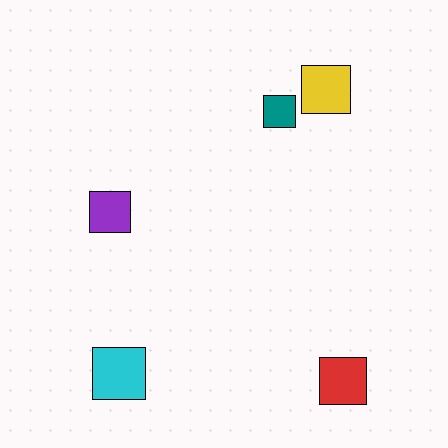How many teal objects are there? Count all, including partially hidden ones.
There is 1 teal object.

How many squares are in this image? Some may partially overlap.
There are 5 squares.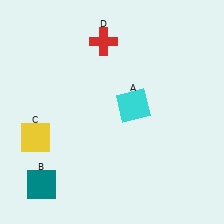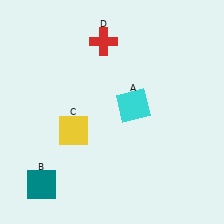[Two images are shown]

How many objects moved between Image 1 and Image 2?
1 object moved between the two images.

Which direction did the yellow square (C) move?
The yellow square (C) moved right.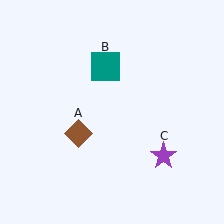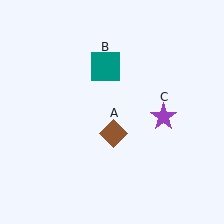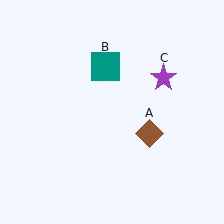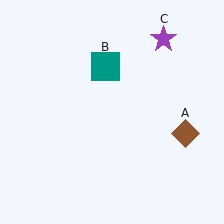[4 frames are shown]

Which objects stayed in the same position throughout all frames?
Teal square (object B) remained stationary.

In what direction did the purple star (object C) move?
The purple star (object C) moved up.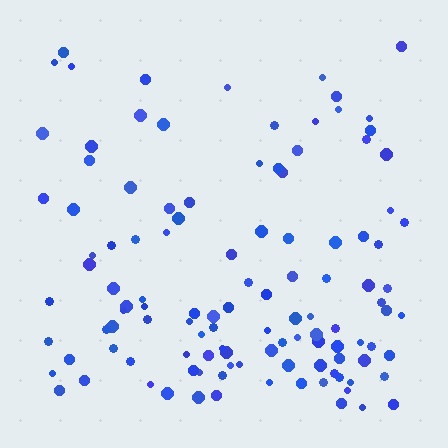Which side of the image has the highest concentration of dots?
The bottom.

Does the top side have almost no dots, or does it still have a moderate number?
Still a moderate number, just noticeably fewer than the bottom.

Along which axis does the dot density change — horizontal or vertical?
Vertical.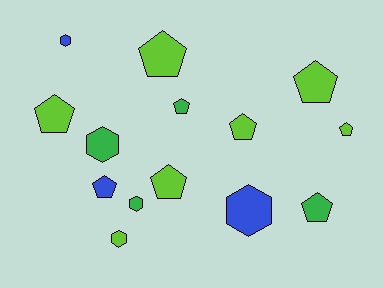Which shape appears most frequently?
Pentagon, with 9 objects.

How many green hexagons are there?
There are 2 green hexagons.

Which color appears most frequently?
Lime, with 7 objects.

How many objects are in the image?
There are 14 objects.